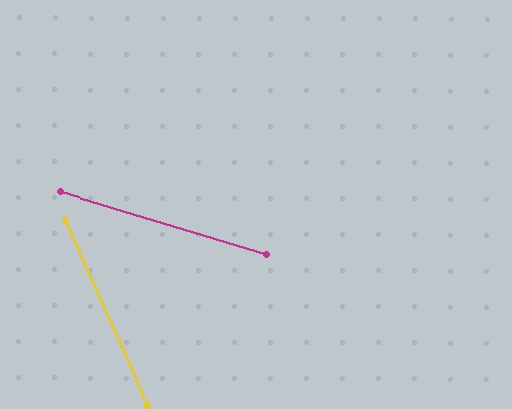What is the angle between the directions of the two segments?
Approximately 49 degrees.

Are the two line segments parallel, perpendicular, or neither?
Neither parallel nor perpendicular — they differ by about 49°.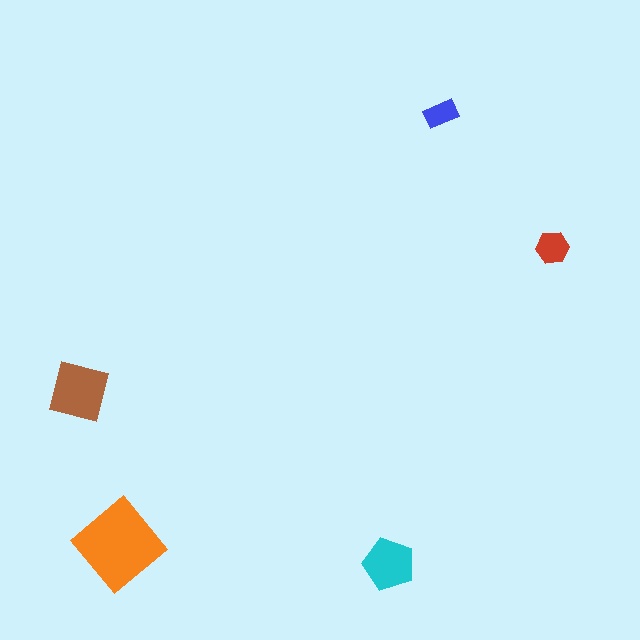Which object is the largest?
The orange diamond.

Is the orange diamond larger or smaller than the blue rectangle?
Larger.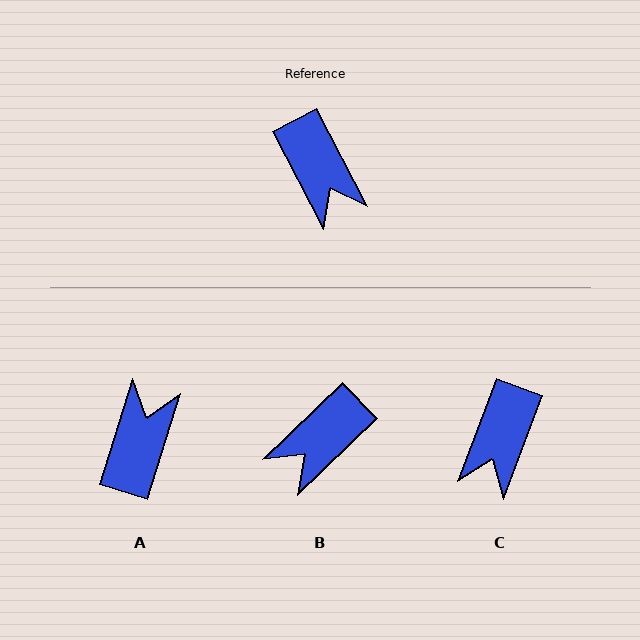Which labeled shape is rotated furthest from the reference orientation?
A, about 135 degrees away.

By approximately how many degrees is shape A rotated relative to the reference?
Approximately 135 degrees counter-clockwise.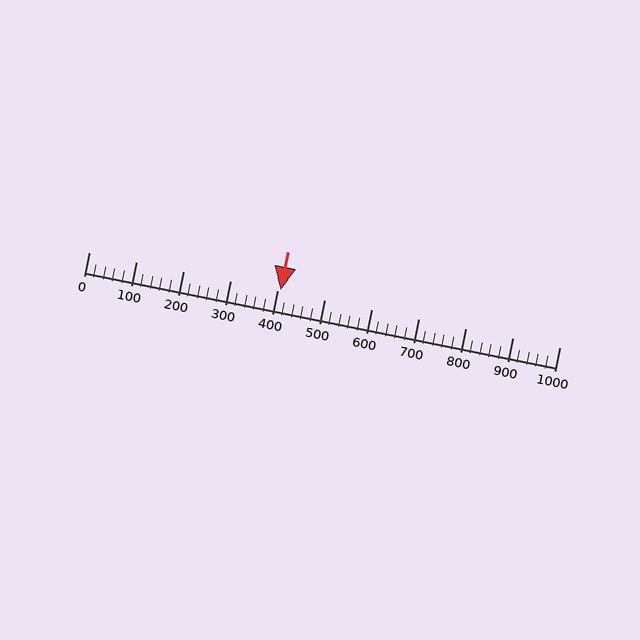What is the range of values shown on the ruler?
The ruler shows values from 0 to 1000.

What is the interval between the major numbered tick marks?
The major tick marks are spaced 100 units apart.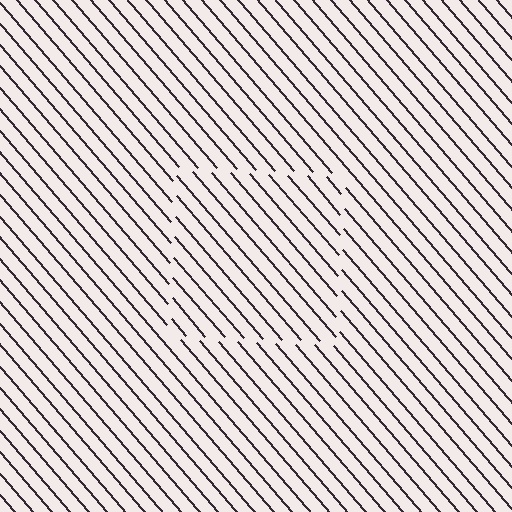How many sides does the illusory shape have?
4 sides — the line-ends trace a square.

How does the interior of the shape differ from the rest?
The interior of the shape contains the same grating, shifted by half a period — the contour is defined by the phase discontinuity where line-ends from the inner and outer gratings abut.